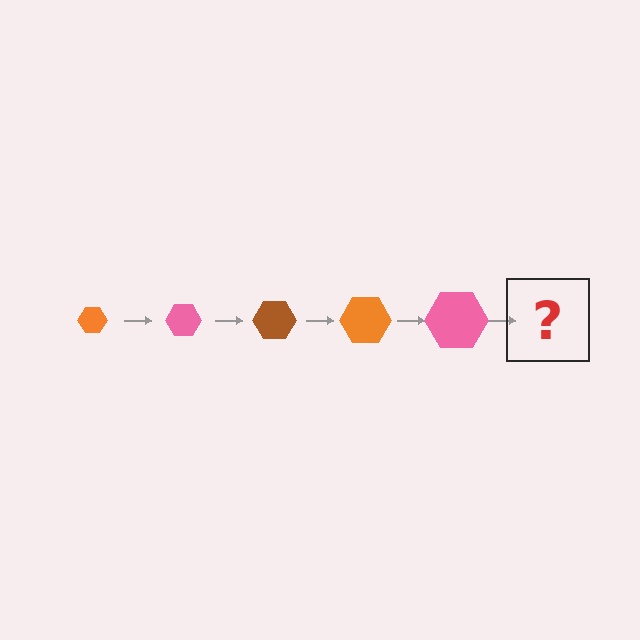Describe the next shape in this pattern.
It should be a brown hexagon, larger than the previous one.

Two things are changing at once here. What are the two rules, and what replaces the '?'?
The two rules are that the hexagon grows larger each step and the color cycles through orange, pink, and brown. The '?' should be a brown hexagon, larger than the previous one.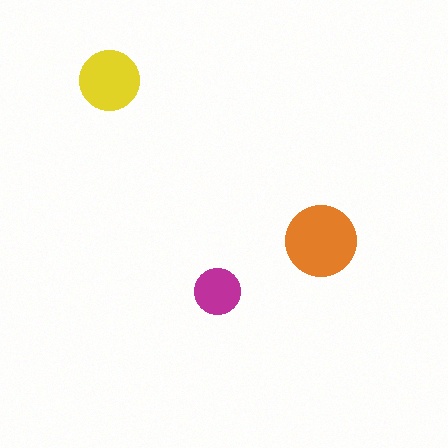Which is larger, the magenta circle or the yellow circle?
The yellow one.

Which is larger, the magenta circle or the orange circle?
The orange one.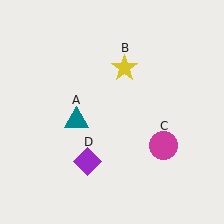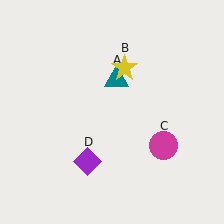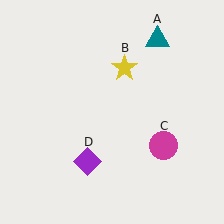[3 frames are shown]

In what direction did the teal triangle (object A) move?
The teal triangle (object A) moved up and to the right.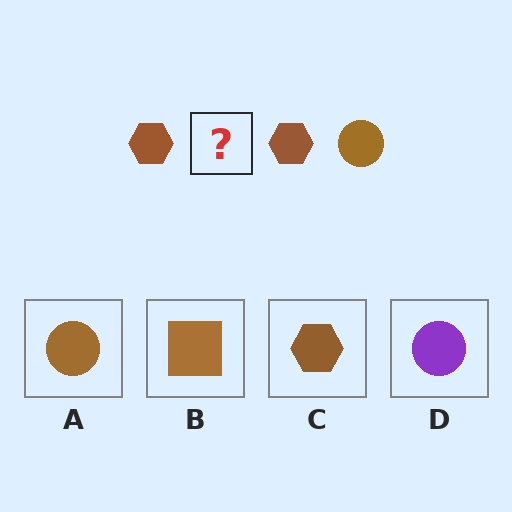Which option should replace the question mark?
Option A.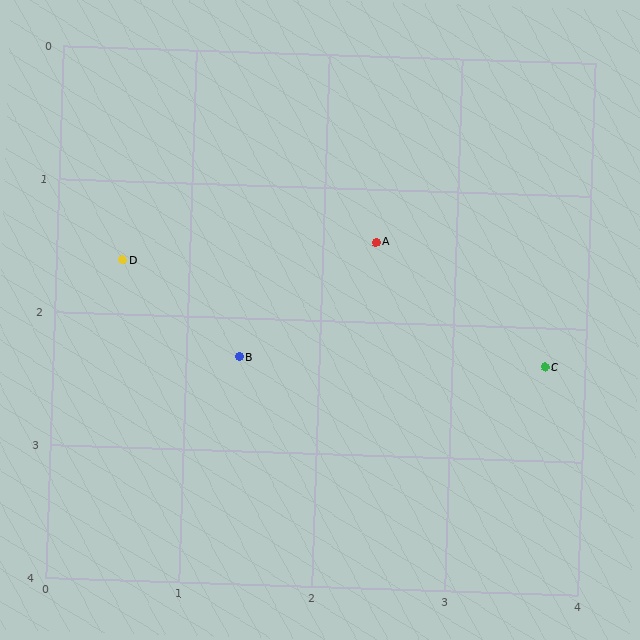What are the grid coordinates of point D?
Point D is at approximately (0.5, 1.6).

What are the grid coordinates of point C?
Point C is at approximately (3.7, 2.3).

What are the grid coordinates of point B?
Point B is at approximately (1.4, 2.3).